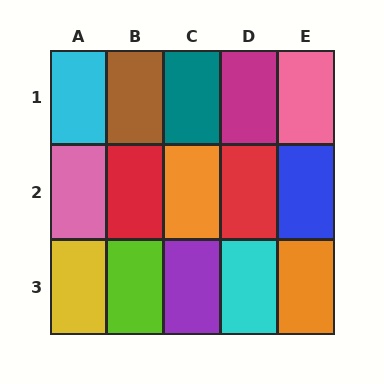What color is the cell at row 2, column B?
Red.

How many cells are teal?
1 cell is teal.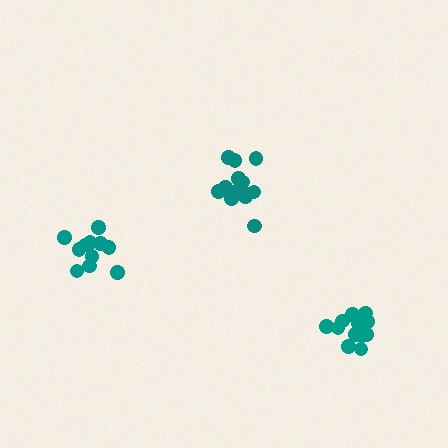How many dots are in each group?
Group 1: 11 dots, Group 2: 13 dots, Group 3: 13 dots (37 total).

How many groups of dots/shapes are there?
There are 3 groups.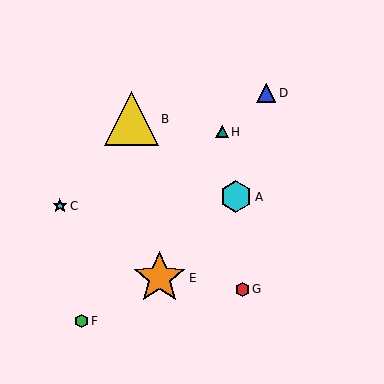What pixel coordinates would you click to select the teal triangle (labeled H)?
Click at (222, 132) to select the teal triangle H.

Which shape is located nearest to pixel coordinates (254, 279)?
The red hexagon (labeled G) at (242, 289) is nearest to that location.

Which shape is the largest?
The yellow triangle (labeled B) is the largest.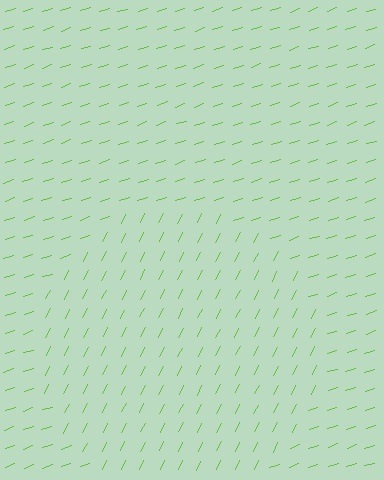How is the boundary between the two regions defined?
The boundary is defined purely by a change in line orientation (approximately 45 degrees difference). All lines are the same color and thickness.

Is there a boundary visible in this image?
Yes, there is a texture boundary formed by a change in line orientation.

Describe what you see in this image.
The image is filled with small lime line segments. A circle region in the image has lines oriented differently from the surrounding lines, creating a visible texture boundary.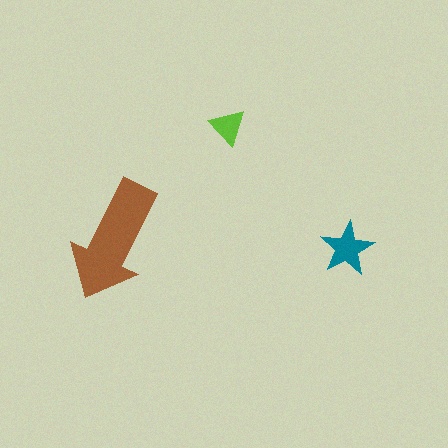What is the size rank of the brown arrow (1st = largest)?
1st.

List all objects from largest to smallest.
The brown arrow, the teal star, the lime triangle.